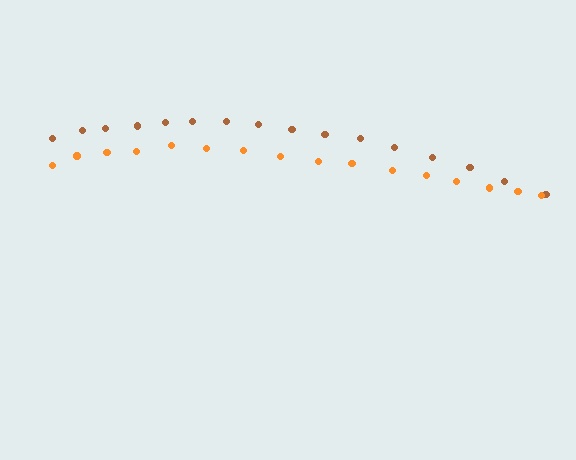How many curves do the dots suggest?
There are 2 distinct paths.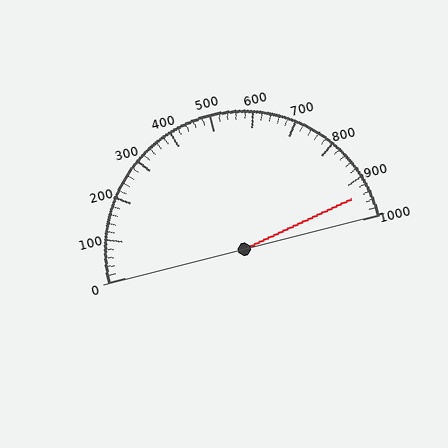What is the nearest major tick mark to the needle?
The nearest major tick mark is 900.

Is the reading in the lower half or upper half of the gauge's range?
The reading is in the upper half of the range (0 to 1000).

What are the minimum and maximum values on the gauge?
The gauge ranges from 0 to 1000.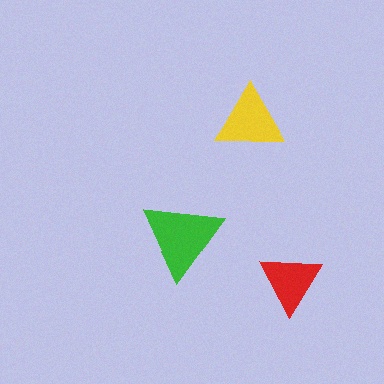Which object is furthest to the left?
The green triangle is leftmost.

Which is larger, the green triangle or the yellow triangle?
The green one.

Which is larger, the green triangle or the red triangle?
The green one.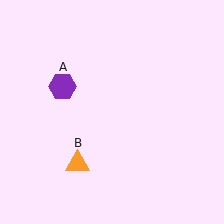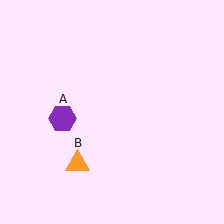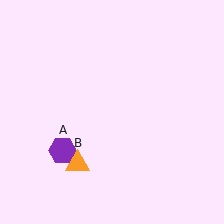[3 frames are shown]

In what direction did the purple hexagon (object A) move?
The purple hexagon (object A) moved down.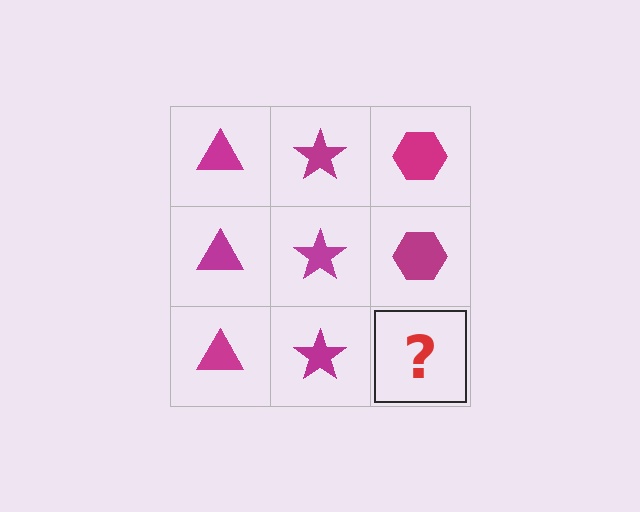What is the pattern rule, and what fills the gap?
The rule is that each column has a consistent shape. The gap should be filled with a magenta hexagon.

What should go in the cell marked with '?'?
The missing cell should contain a magenta hexagon.